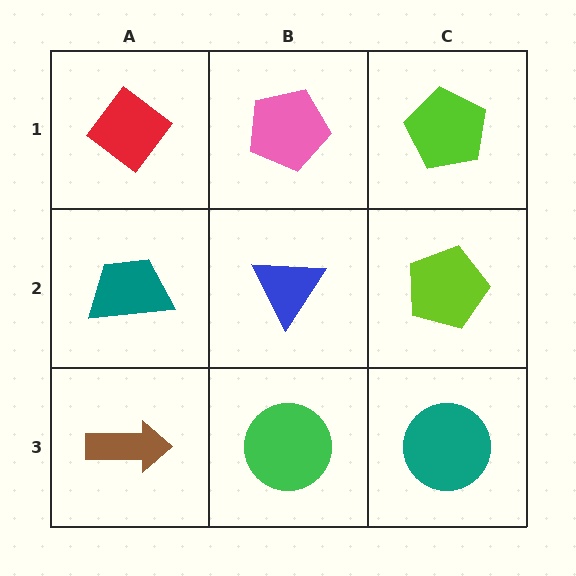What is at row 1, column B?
A pink pentagon.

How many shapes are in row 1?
3 shapes.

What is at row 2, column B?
A blue triangle.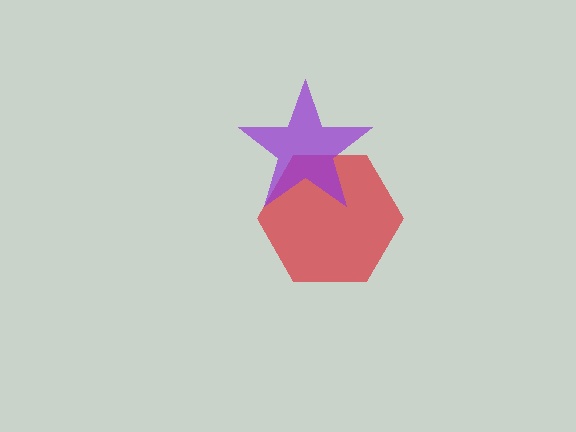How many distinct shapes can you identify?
There are 2 distinct shapes: a red hexagon, a purple star.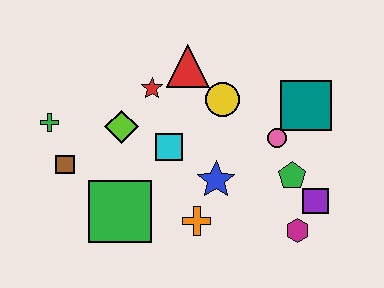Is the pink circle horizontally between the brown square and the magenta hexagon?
Yes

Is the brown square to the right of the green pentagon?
No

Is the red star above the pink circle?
Yes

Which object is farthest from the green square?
The teal square is farthest from the green square.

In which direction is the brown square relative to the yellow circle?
The brown square is to the left of the yellow circle.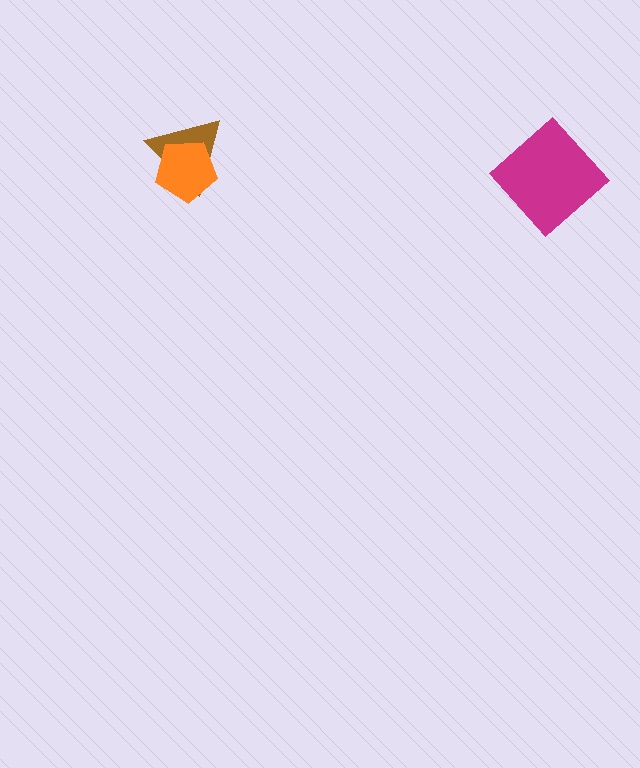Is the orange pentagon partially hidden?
No, no other shape covers it.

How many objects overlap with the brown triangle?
1 object overlaps with the brown triangle.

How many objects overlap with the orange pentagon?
1 object overlaps with the orange pentagon.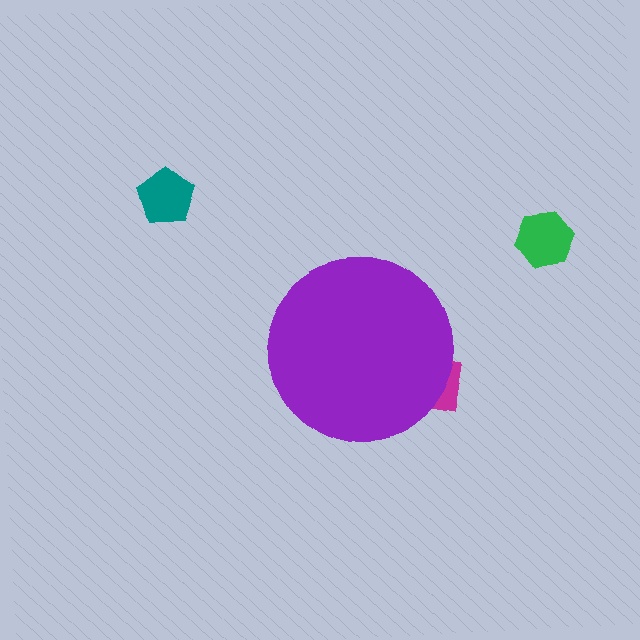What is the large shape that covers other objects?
A purple circle.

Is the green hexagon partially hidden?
No, the green hexagon is fully visible.